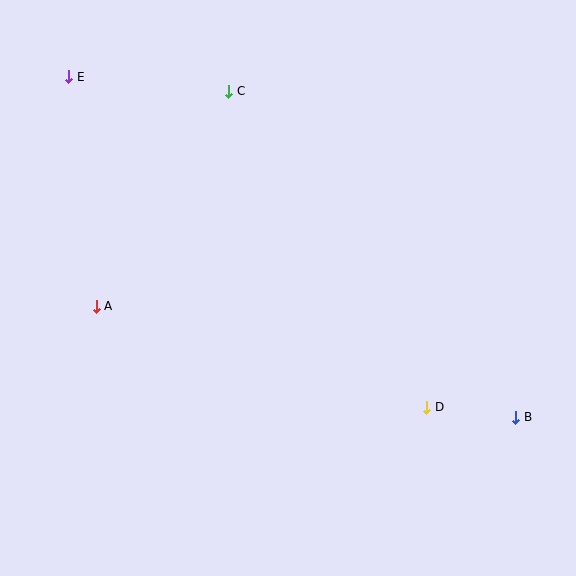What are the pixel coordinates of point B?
Point B is at (516, 418).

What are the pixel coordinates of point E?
Point E is at (69, 77).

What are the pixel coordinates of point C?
Point C is at (229, 91).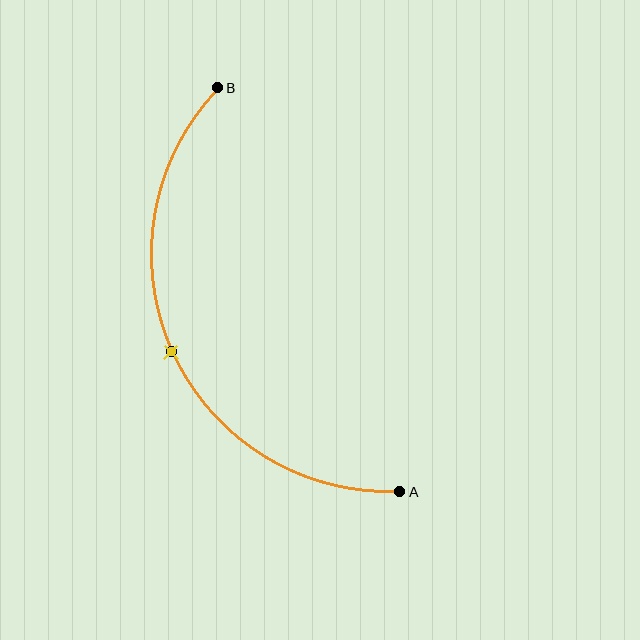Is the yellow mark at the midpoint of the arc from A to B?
Yes. The yellow mark lies on the arc at equal arc-length from both A and B — it is the arc midpoint.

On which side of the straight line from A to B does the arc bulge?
The arc bulges to the left of the straight line connecting A and B.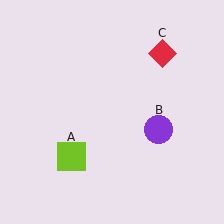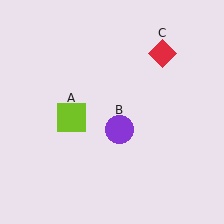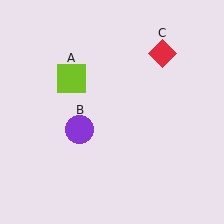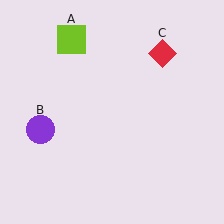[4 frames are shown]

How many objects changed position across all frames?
2 objects changed position: lime square (object A), purple circle (object B).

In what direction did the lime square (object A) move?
The lime square (object A) moved up.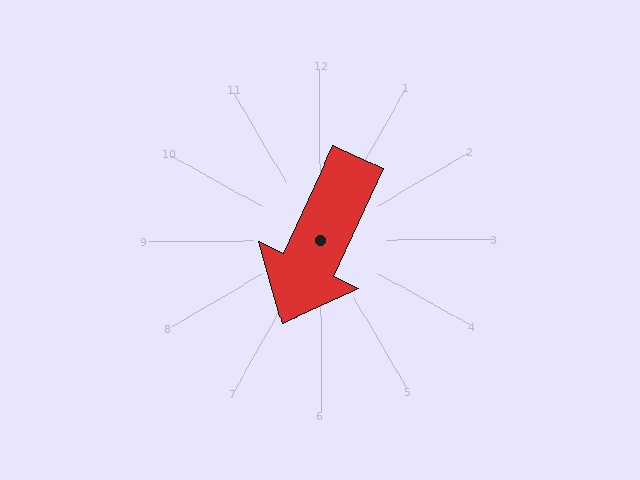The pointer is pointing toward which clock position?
Roughly 7 o'clock.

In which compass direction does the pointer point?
Southwest.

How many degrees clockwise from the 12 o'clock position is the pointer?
Approximately 205 degrees.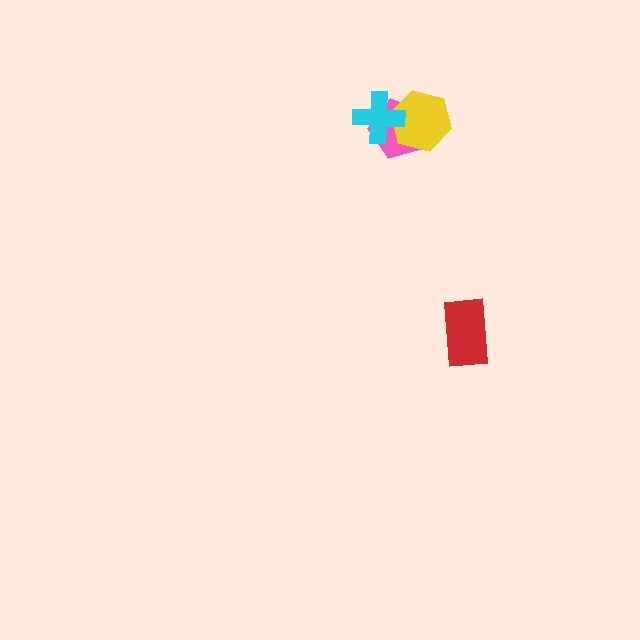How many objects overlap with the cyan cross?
2 objects overlap with the cyan cross.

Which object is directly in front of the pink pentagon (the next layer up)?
The yellow hexagon is directly in front of the pink pentagon.